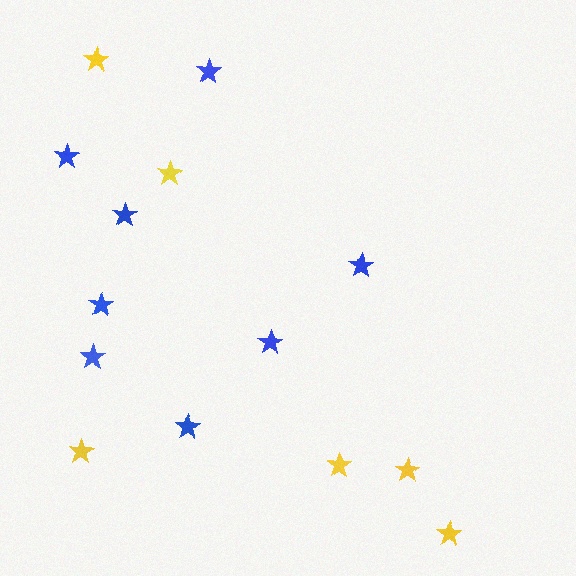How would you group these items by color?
There are 2 groups: one group of yellow stars (6) and one group of blue stars (8).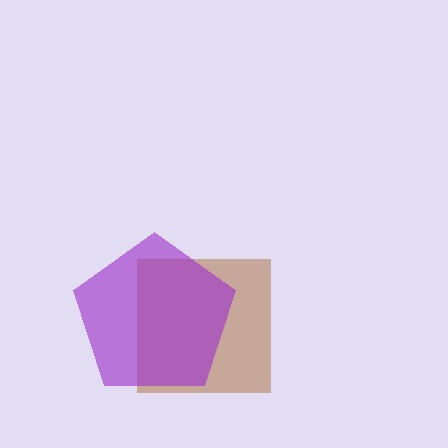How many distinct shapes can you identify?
There are 2 distinct shapes: a brown square, a purple pentagon.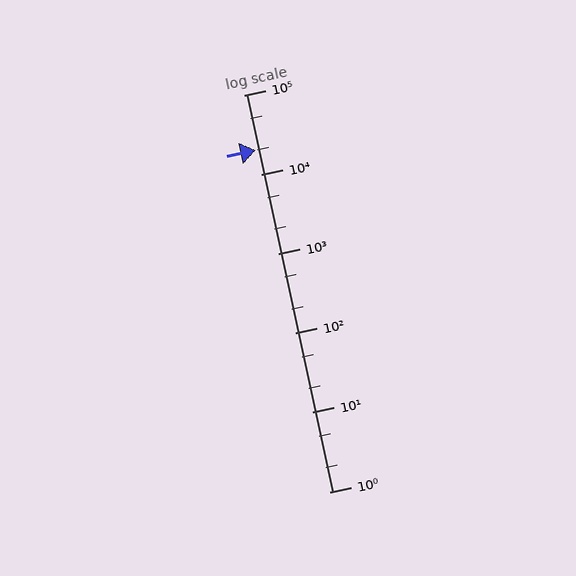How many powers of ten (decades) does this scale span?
The scale spans 5 decades, from 1 to 100000.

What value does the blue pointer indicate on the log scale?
The pointer indicates approximately 20000.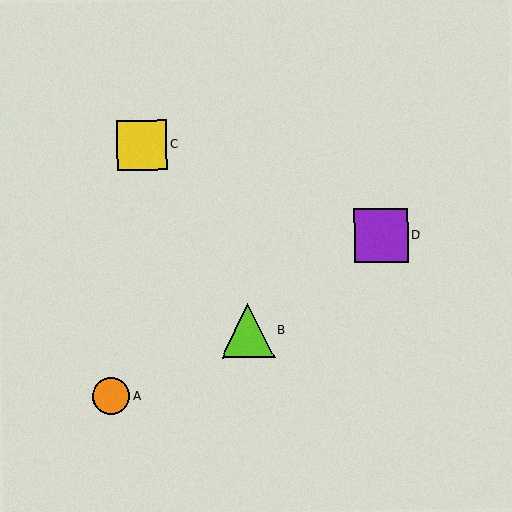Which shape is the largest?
The purple square (labeled D) is the largest.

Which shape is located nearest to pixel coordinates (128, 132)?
The yellow square (labeled C) at (142, 145) is nearest to that location.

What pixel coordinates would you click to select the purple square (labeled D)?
Click at (381, 236) to select the purple square D.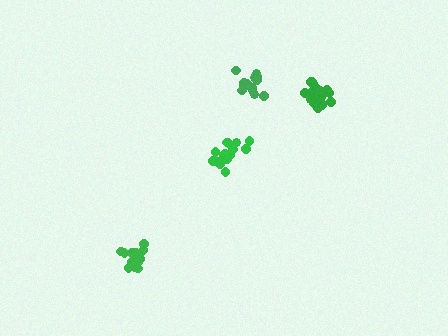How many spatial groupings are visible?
There are 4 spatial groupings.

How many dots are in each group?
Group 1: 20 dots, Group 2: 16 dots, Group 3: 15 dots, Group 4: 16 dots (67 total).